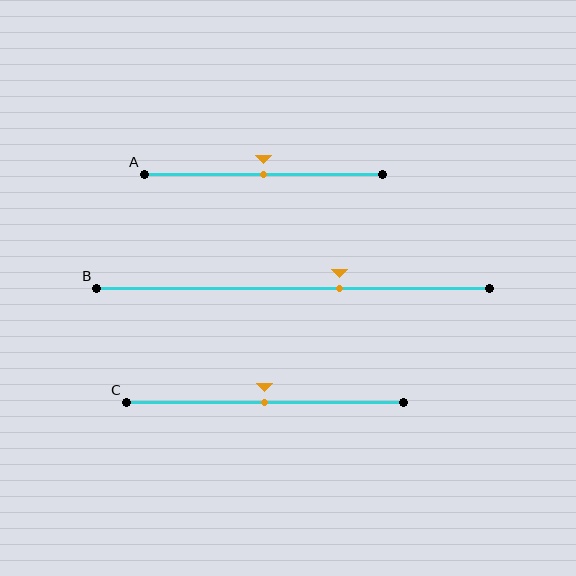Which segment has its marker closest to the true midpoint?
Segment A has its marker closest to the true midpoint.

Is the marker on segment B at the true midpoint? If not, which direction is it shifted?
No, the marker on segment B is shifted to the right by about 12% of the segment length.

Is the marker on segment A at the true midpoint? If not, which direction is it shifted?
Yes, the marker on segment A is at the true midpoint.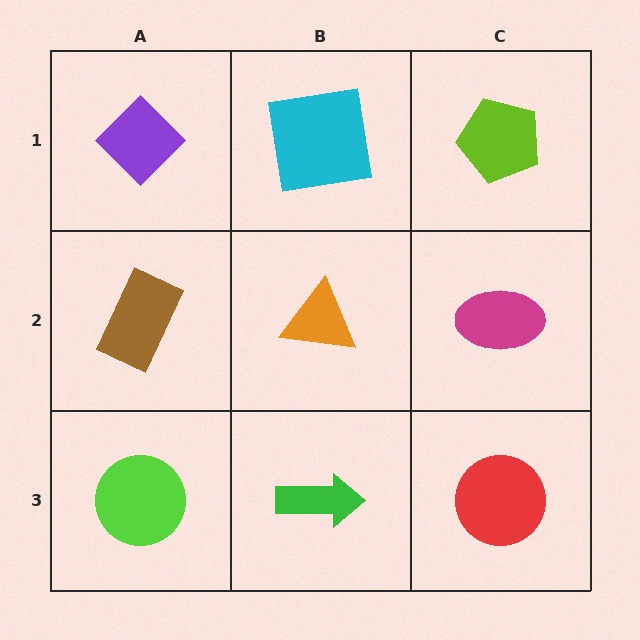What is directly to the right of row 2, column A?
An orange triangle.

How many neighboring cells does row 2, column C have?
3.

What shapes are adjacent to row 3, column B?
An orange triangle (row 2, column B), a lime circle (row 3, column A), a red circle (row 3, column C).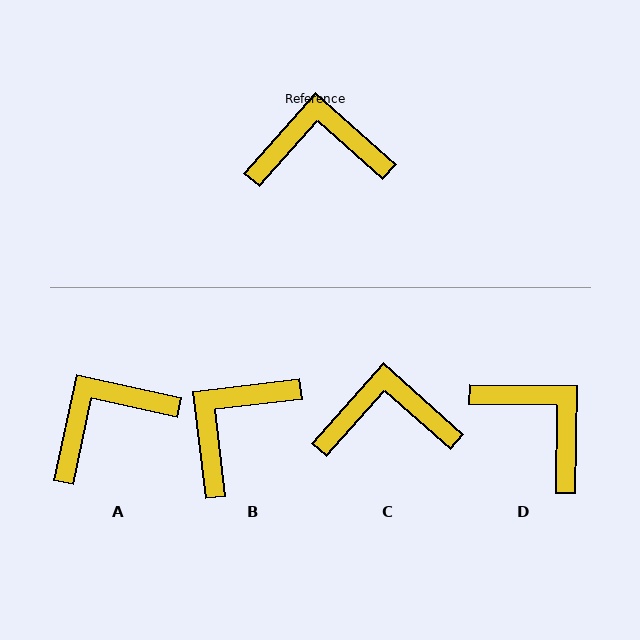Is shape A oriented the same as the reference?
No, it is off by about 29 degrees.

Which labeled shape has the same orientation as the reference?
C.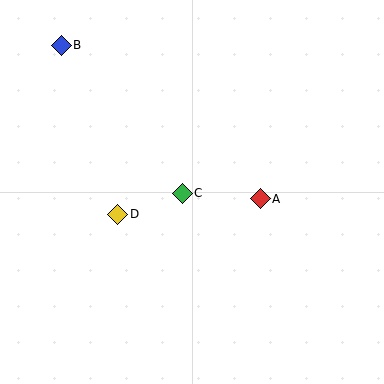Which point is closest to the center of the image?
Point C at (182, 193) is closest to the center.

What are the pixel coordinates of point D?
Point D is at (118, 214).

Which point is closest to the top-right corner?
Point A is closest to the top-right corner.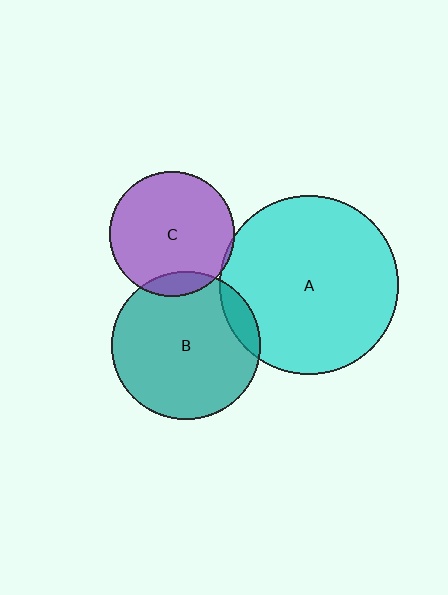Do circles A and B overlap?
Yes.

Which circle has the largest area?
Circle A (cyan).